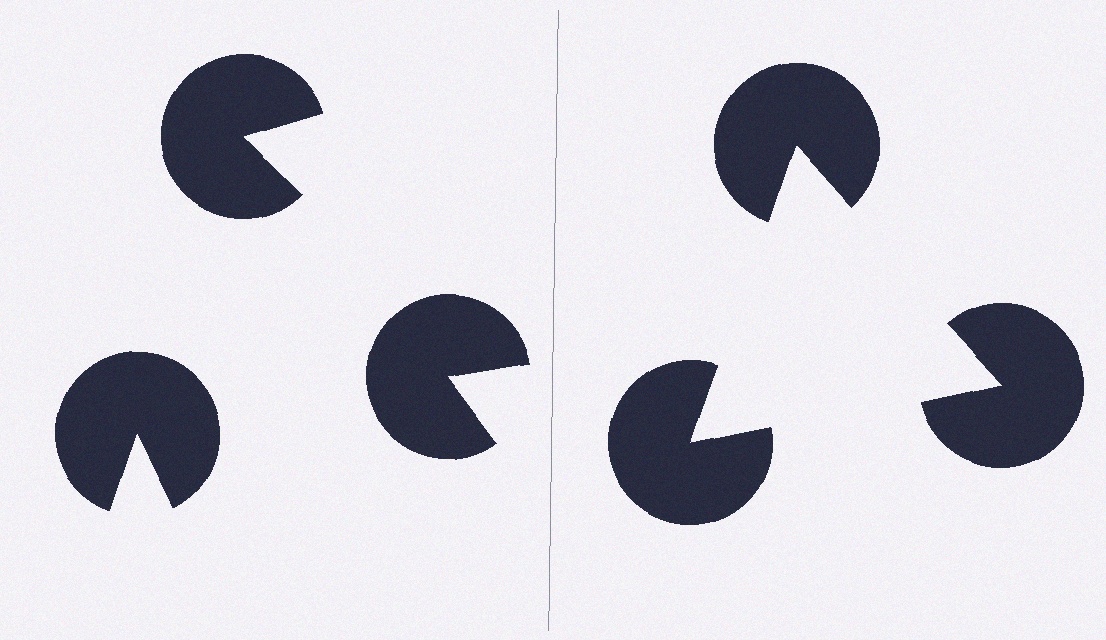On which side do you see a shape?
An illusory triangle appears on the right side. On the left side the wedge cuts are rotated, so no coherent shape forms.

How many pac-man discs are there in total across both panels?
6 — 3 on each side.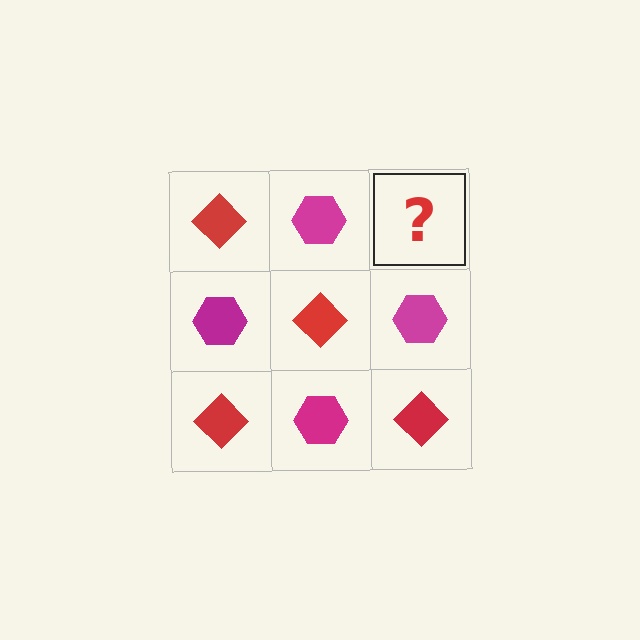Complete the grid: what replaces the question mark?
The question mark should be replaced with a red diamond.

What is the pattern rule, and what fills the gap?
The rule is that it alternates red diamond and magenta hexagon in a checkerboard pattern. The gap should be filled with a red diamond.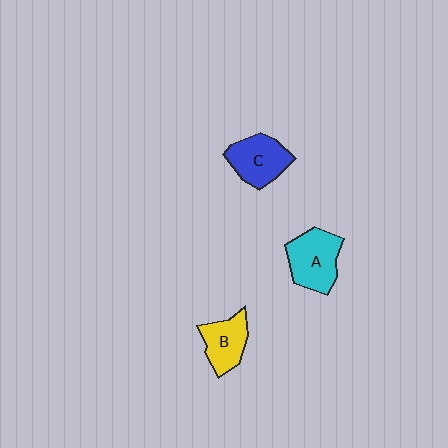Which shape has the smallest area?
Shape B (yellow).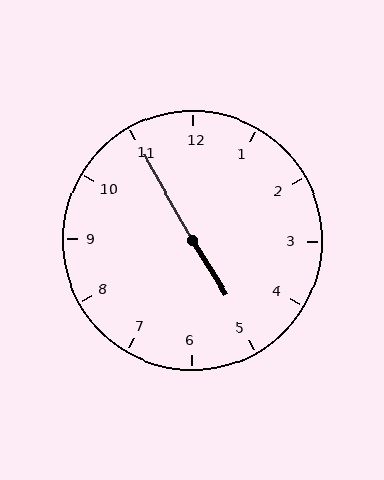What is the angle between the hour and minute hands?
Approximately 178 degrees.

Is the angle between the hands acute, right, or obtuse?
It is obtuse.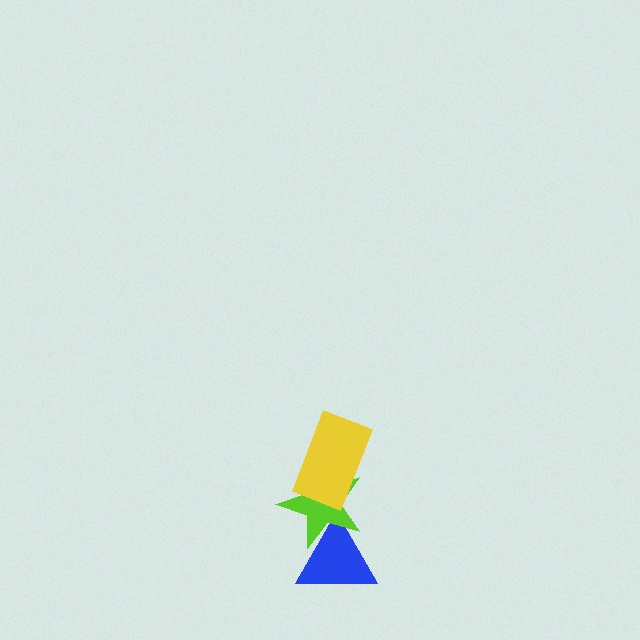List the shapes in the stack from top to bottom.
From top to bottom: the yellow rectangle, the lime star, the blue triangle.